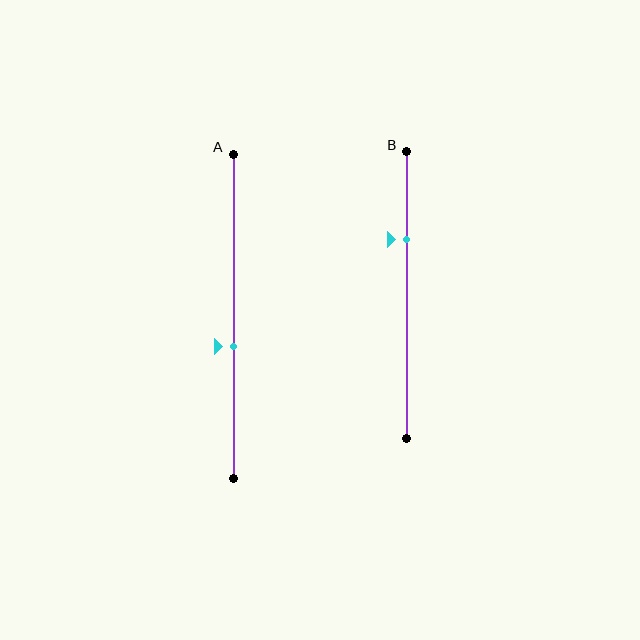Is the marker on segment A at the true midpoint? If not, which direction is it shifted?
No, the marker on segment A is shifted downward by about 9% of the segment length.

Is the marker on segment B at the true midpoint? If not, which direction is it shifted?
No, the marker on segment B is shifted upward by about 20% of the segment length.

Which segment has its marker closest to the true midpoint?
Segment A has its marker closest to the true midpoint.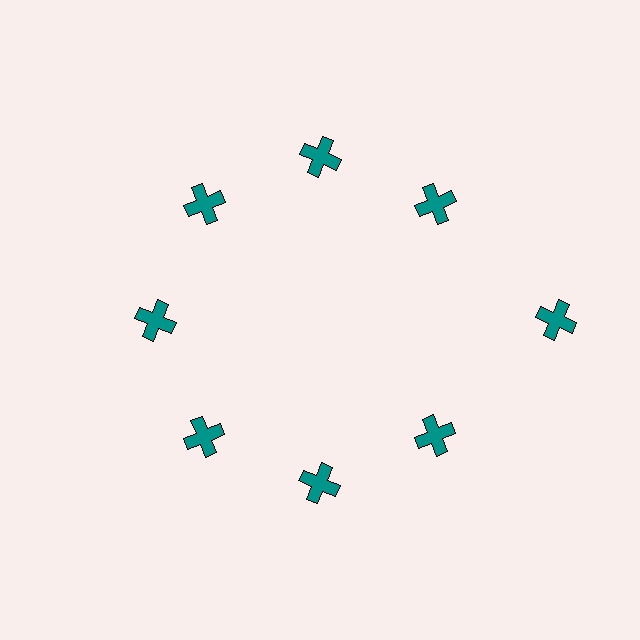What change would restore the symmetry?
The symmetry would be restored by moving it inward, back onto the ring so that all 8 crosses sit at equal angles and equal distance from the center.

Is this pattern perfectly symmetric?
No. The 8 teal crosses are arranged in a ring, but one element near the 3 o'clock position is pushed outward from the center, breaking the 8-fold rotational symmetry.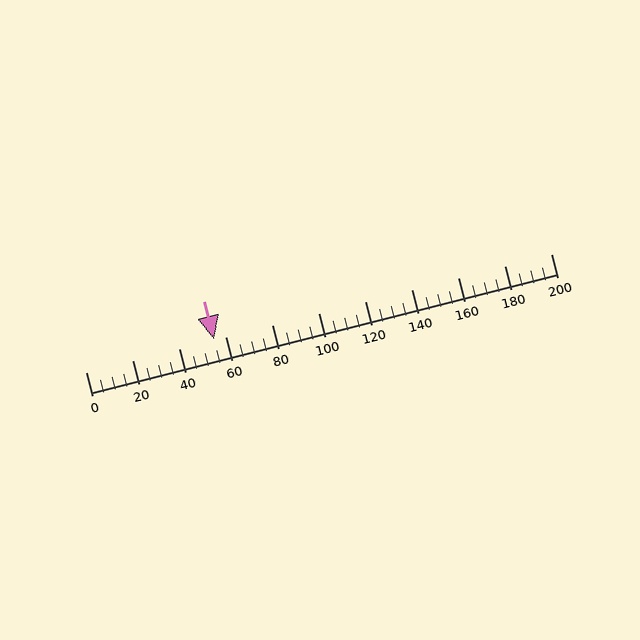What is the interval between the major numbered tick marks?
The major tick marks are spaced 20 units apart.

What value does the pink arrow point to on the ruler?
The pink arrow points to approximately 55.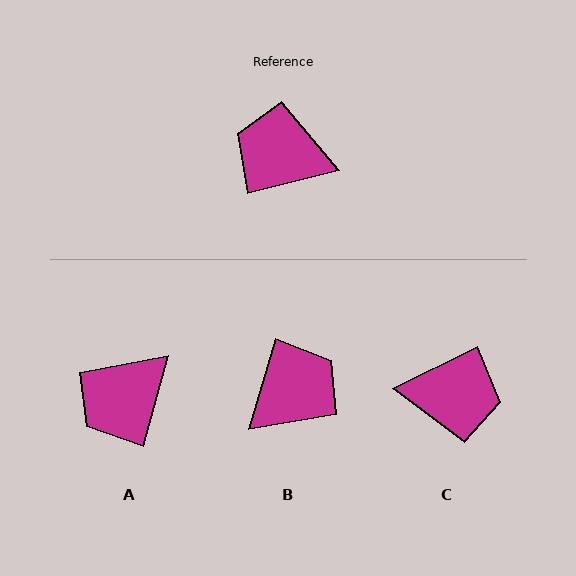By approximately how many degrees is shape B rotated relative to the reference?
Approximately 120 degrees clockwise.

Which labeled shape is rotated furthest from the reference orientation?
C, about 167 degrees away.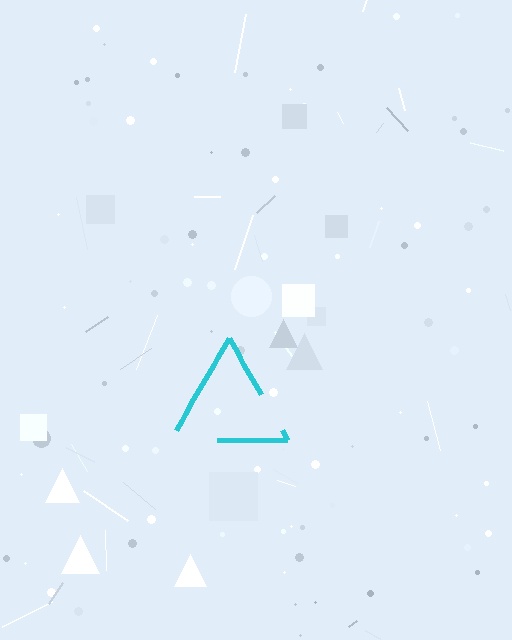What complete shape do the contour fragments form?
The contour fragments form a triangle.